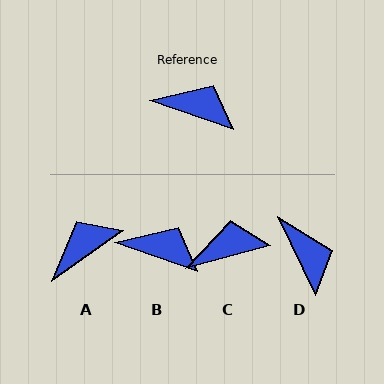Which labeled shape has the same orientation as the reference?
B.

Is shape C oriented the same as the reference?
No, it is off by about 34 degrees.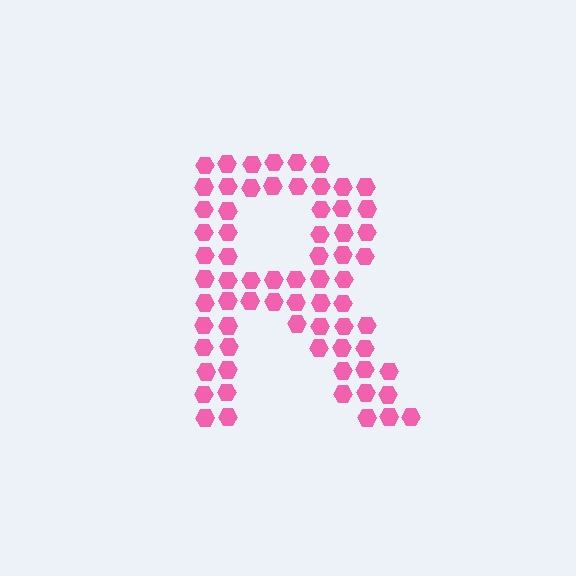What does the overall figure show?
The overall figure shows the letter R.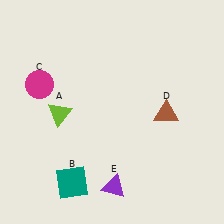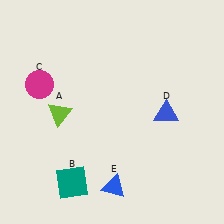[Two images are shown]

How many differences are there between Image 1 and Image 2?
There are 2 differences between the two images.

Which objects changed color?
D changed from brown to blue. E changed from purple to blue.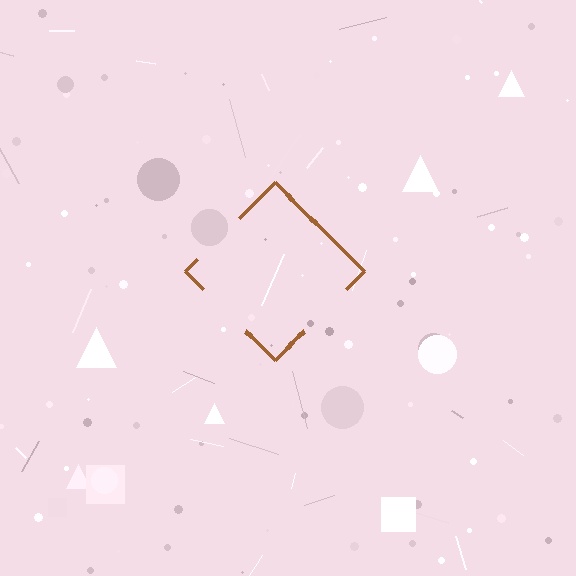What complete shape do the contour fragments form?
The contour fragments form a diamond.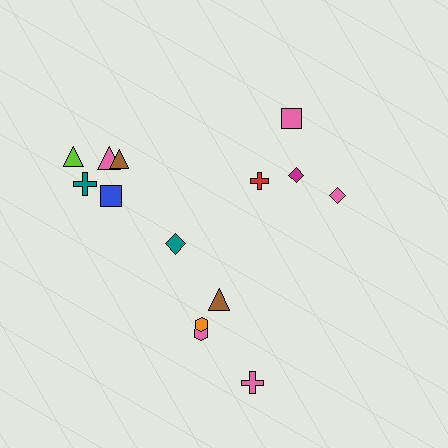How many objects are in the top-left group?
There are 6 objects.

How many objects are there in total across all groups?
There are 14 objects.